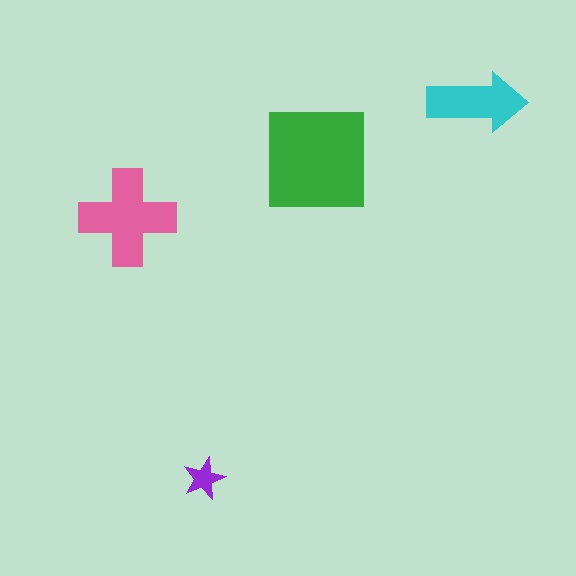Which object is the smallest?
The purple star.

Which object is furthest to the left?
The pink cross is leftmost.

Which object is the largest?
The green square.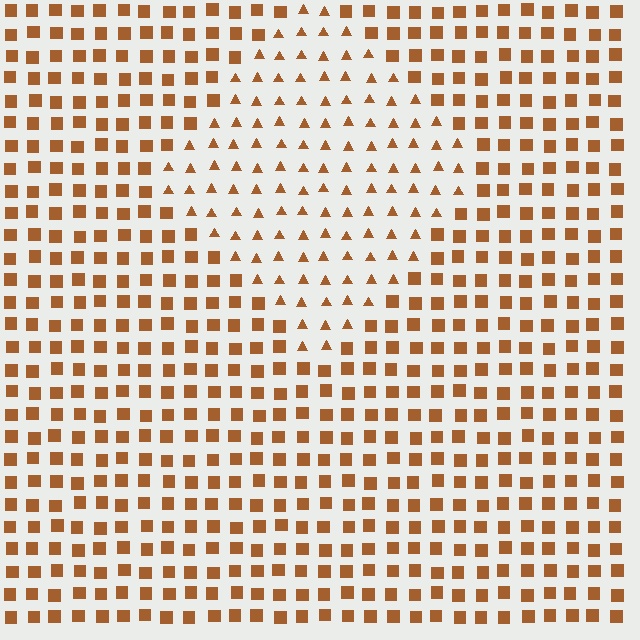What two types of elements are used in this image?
The image uses triangles inside the diamond region and squares outside it.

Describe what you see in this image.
The image is filled with small brown elements arranged in a uniform grid. A diamond-shaped region contains triangles, while the surrounding area contains squares. The boundary is defined purely by the change in element shape.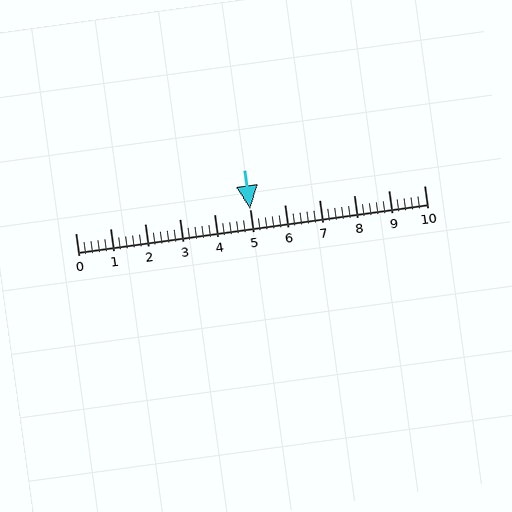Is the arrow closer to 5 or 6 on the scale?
The arrow is closer to 5.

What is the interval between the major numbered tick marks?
The major tick marks are spaced 1 units apart.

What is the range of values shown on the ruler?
The ruler shows values from 0 to 10.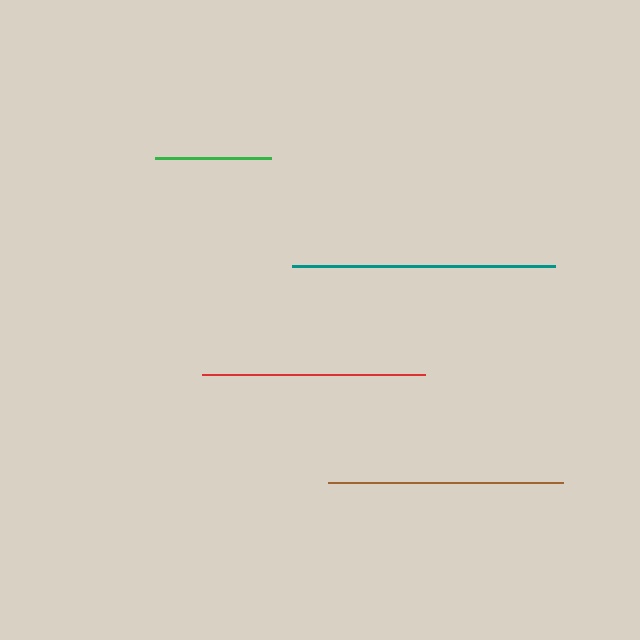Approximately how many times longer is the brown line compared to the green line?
The brown line is approximately 2.0 times the length of the green line.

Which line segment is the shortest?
The green line is the shortest at approximately 116 pixels.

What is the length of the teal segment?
The teal segment is approximately 263 pixels long.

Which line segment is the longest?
The teal line is the longest at approximately 263 pixels.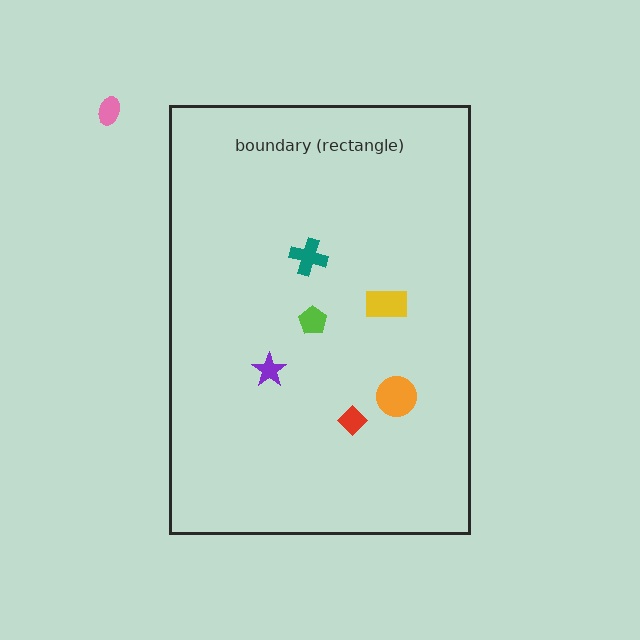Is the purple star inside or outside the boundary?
Inside.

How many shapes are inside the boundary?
6 inside, 1 outside.